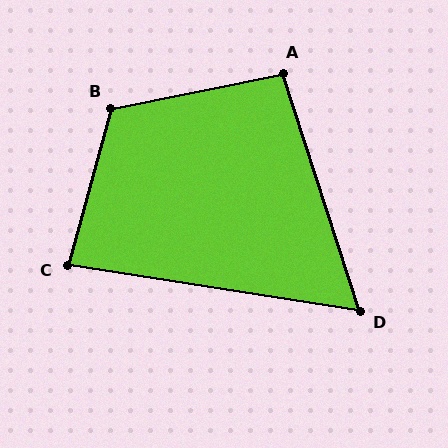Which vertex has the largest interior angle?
B, at approximately 117 degrees.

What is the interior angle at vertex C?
Approximately 84 degrees (acute).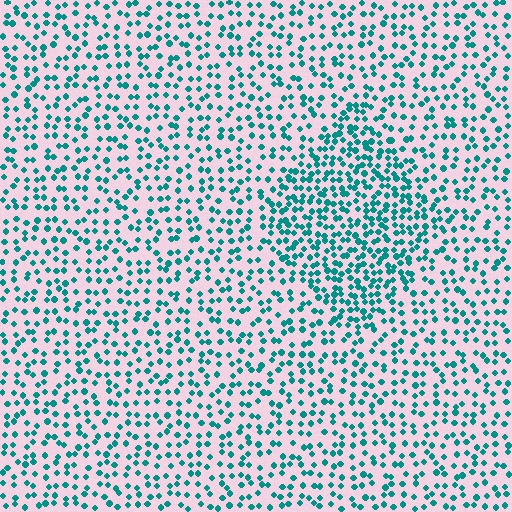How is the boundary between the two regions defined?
The boundary is defined by a change in element density (approximately 1.8x ratio). All elements are the same color, size, and shape.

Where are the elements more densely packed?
The elements are more densely packed inside the diamond boundary.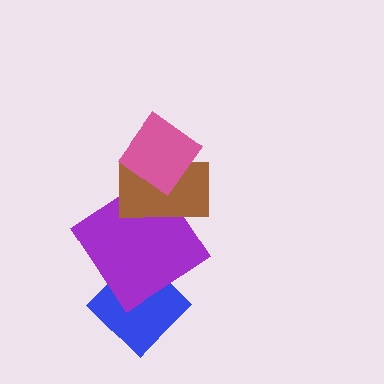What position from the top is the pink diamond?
The pink diamond is 1st from the top.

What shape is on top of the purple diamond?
The brown rectangle is on top of the purple diamond.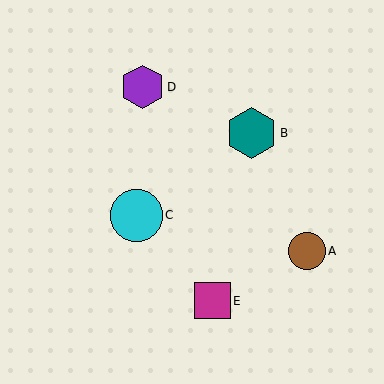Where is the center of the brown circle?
The center of the brown circle is at (307, 251).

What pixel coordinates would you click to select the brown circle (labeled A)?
Click at (307, 251) to select the brown circle A.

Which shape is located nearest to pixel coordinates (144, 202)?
The cyan circle (labeled C) at (136, 215) is nearest to that location.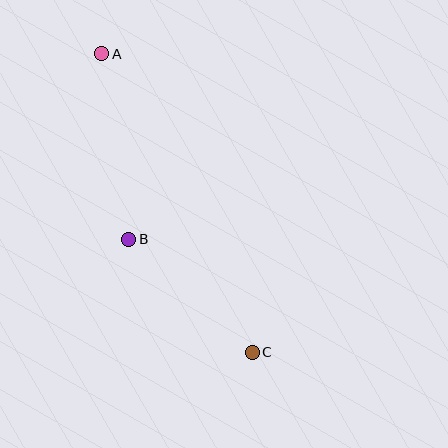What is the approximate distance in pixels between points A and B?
The distance between A and B is approximately 188 pixels.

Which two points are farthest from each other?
Points A and C are farthest from each other.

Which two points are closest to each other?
Points B and C are closest to each other.